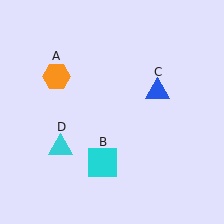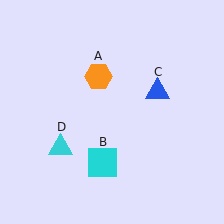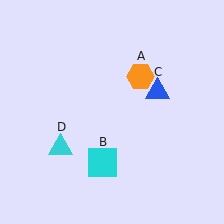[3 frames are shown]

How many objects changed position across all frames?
1 object changed position: orange hexagon (object A).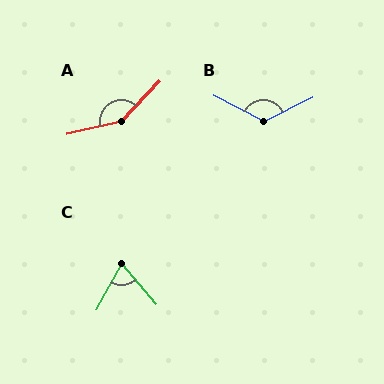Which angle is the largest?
A, at approximately 147 degrees.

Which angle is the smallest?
C, at approximately 69 degrees.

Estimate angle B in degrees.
Approximately 126 degrees.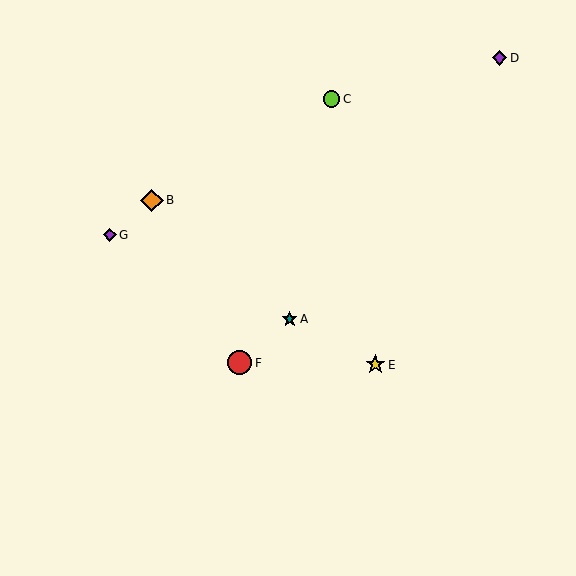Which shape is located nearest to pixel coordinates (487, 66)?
The purple diamond (labeled D) at (499, 58) is nearest to that location.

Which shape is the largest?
The red circle (labeled F) is the largest.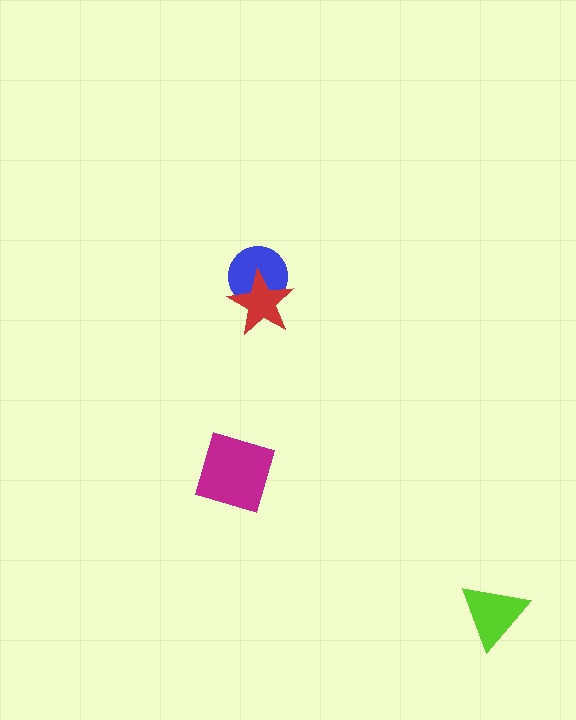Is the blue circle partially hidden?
Yes, it is partially covered by another shape.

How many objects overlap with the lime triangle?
0 objects overlap with the lime triangle.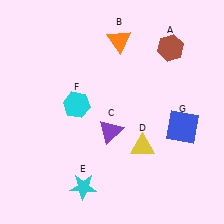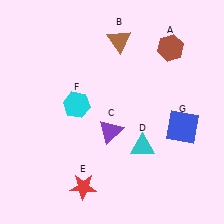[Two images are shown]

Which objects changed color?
B changed from orange to brown. D changed from yellow to cyan. E changed from cyan to red.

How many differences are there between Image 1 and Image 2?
There are 3 differences between the two images.